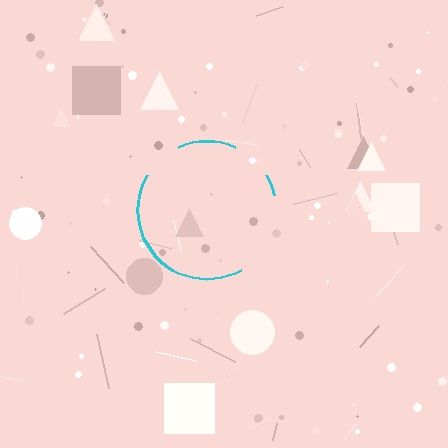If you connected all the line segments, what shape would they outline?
They would outline a circle.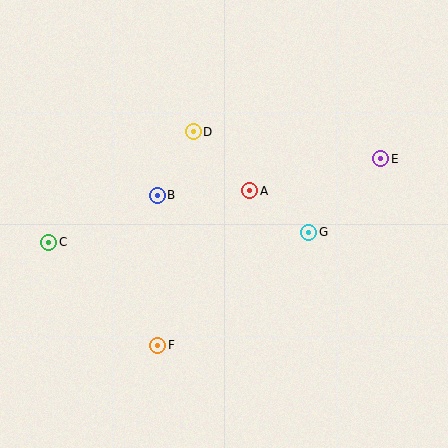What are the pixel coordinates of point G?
Point G is at (309, 232).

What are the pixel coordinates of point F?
Point F is at (158, 345).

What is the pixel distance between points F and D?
The distance between F and D is 217 pixels.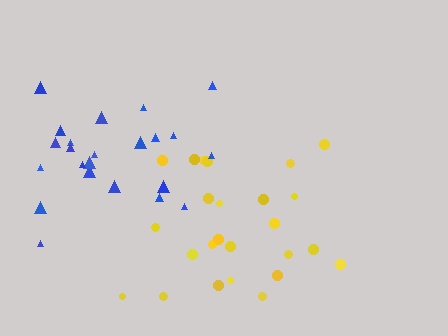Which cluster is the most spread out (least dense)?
Blue.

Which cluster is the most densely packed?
Yellow.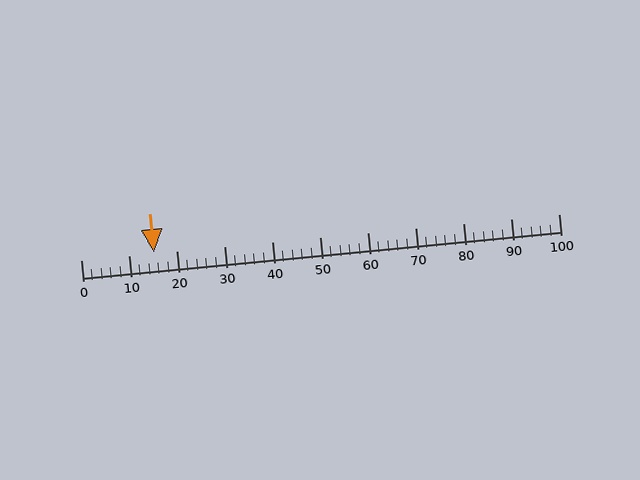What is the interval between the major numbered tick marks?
The major tick marks are spaced 10 units apart.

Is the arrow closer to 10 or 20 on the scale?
The arrow is closer to 20.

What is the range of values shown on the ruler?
The ruler shows values from 0 to 100.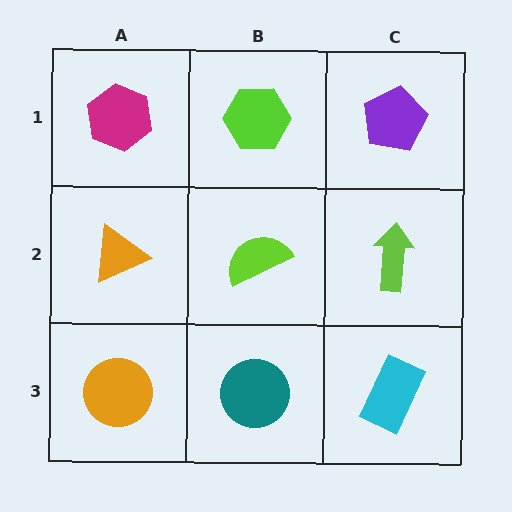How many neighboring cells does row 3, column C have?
2.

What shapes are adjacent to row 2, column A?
A magenta hexagon (row 1, column A), an orange circle (row 3, column A), a lime semicircle (row 2, column B).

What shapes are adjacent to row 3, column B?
A lime semicircle (row 2, column B), an orange circle (row 3, column A), a cyan rectangle (row 3, column C).